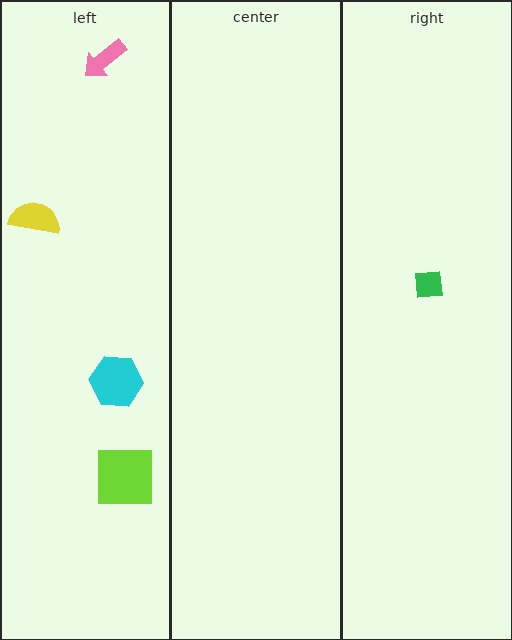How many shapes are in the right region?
1.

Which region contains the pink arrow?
The left region.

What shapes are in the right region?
The green square.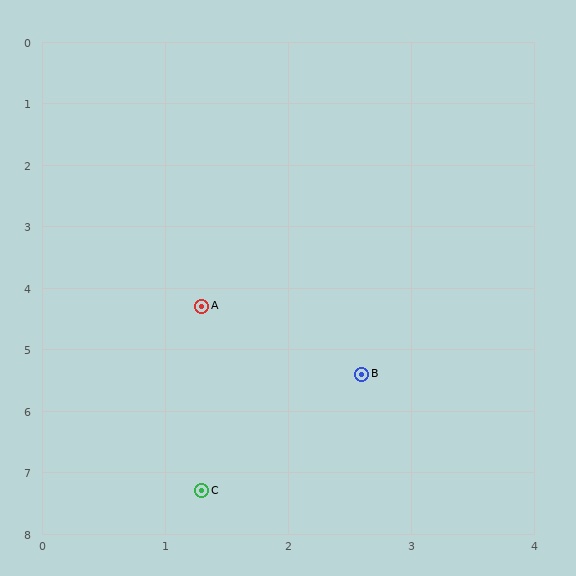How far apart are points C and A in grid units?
Points C and A are about 3.0 grid units apart.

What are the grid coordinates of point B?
Point B is at approximately (2.6, 5.4).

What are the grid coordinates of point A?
Point A is at approximately (1.3, 4.3).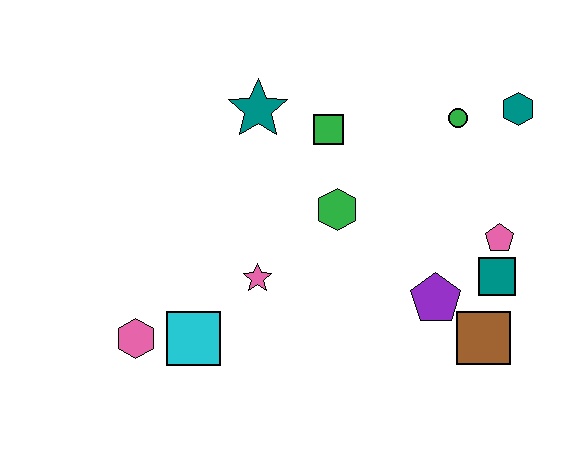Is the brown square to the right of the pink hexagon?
Yes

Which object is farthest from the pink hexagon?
The teal hexagon is farthest from the pink hexagon.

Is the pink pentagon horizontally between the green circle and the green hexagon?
No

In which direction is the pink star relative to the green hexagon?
The pink star is to the left of the green hexagon.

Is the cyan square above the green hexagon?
No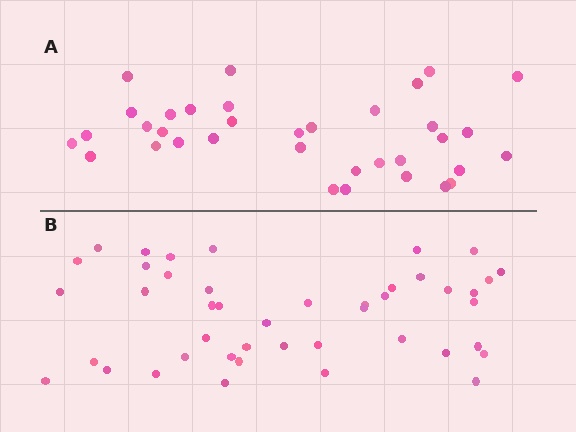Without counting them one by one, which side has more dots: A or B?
Region B (the bottom region) has more dots.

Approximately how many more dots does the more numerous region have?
Region B has roughly 8 or so more dots than region A.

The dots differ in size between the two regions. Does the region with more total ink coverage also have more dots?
No. Region A has more total ink coverage because its dots are larger, but region B actually contains more individual dots. Total area can be misleading — the number of items is what matters here.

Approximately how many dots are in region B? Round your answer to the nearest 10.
About 40 dots. (The exact count is 44, which rounds to 40.)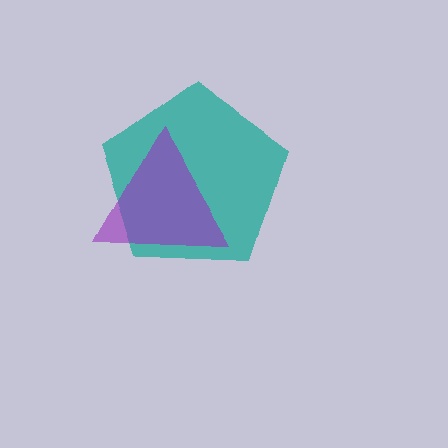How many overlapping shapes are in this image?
There are 2 overlapping shapes in the image.